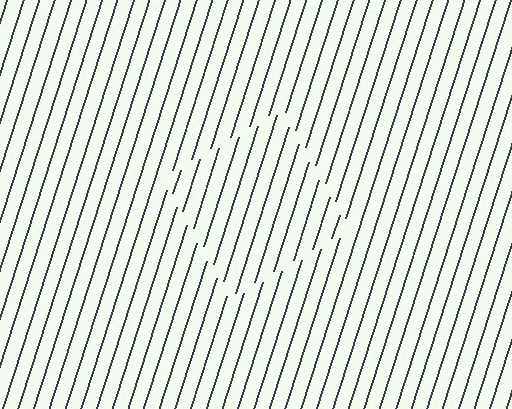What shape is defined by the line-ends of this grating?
An illusory square. The interior of the shape contains the same grating, shifted by half a period — the contour is defined by the phase discontinuity where line-ends from the inner and outer gratings abut.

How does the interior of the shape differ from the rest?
The interior of the shape contains the same grating, shifted by half a period — the contour is defined by the phase discontinuity where line-ends from the inner and outer gratings abut.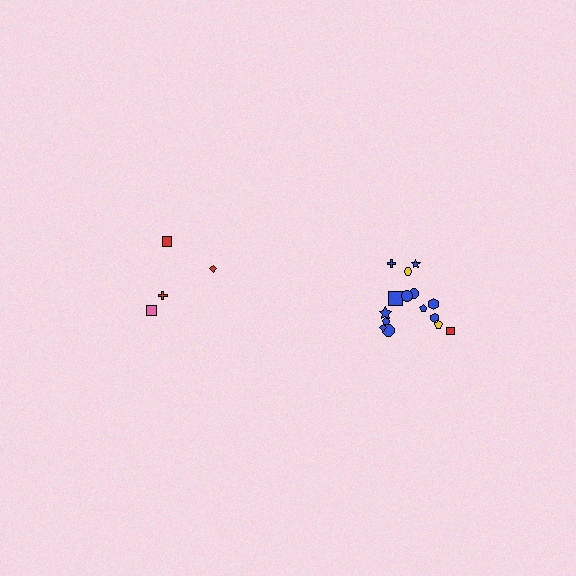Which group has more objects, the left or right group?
The right group.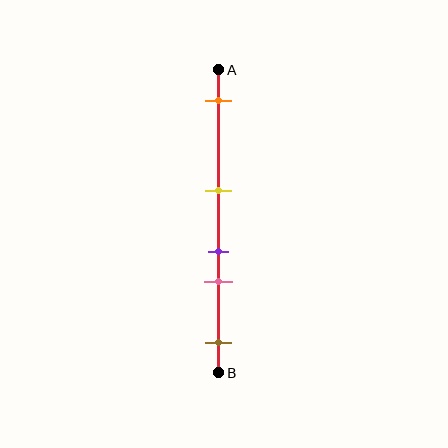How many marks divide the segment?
There are 5 marks dividing the segment.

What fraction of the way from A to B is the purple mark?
The purple mark is approximately 60% (0.6) of the way from A to B.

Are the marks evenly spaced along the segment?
No, the marks are not evenly spaced.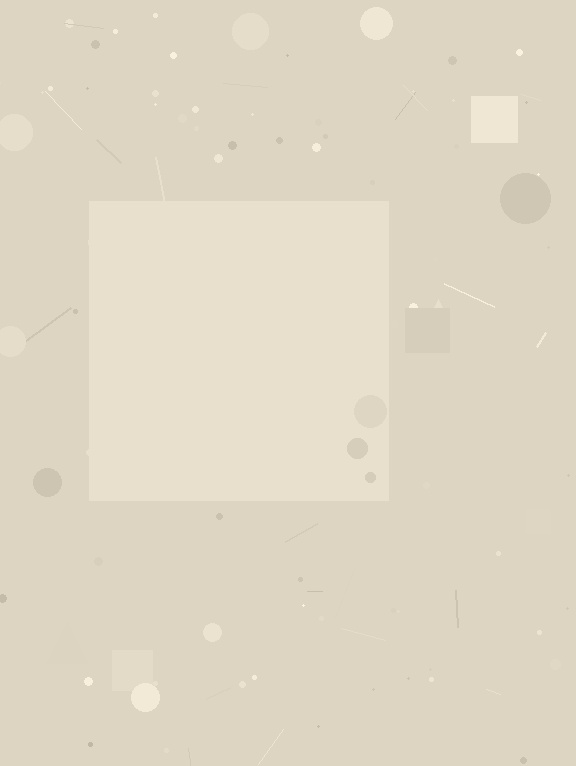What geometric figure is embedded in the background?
A square is embedded in the background.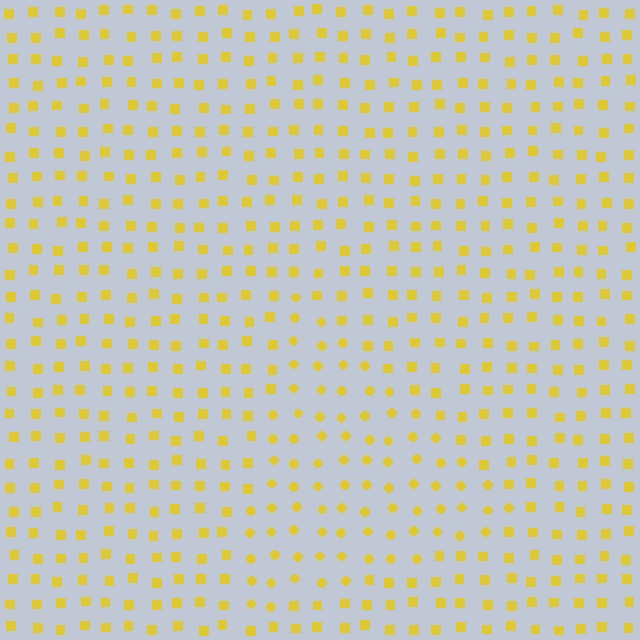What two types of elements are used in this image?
The image uses circles inside the triangle region and squares outside it.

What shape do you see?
I see a triangle.